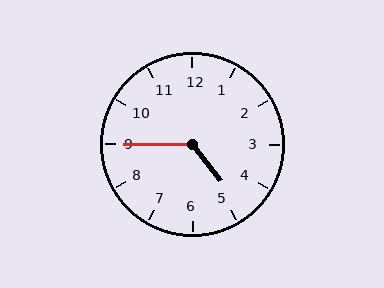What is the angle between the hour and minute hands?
Approximately 128 degrees.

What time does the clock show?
4:45.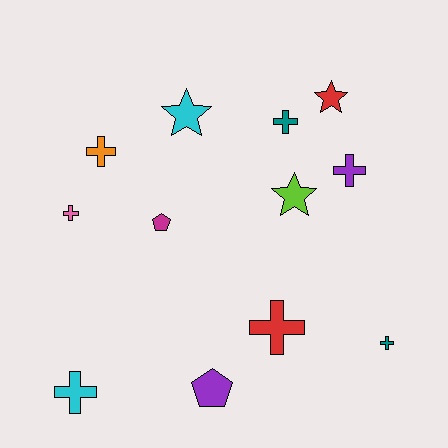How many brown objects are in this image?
There are no brown objects.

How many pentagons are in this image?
There are 2 pentagons.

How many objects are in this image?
There are 12 objects.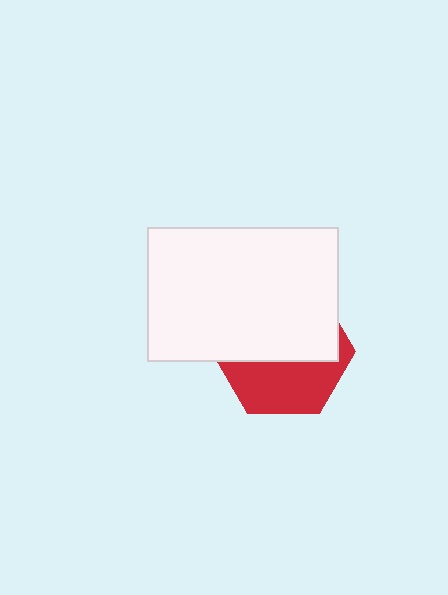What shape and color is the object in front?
The object in front is a white rectangle.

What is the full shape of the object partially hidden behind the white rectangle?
The partially hidden object is a red hexagon.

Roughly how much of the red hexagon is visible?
A small part of it is visible (roughly 42%).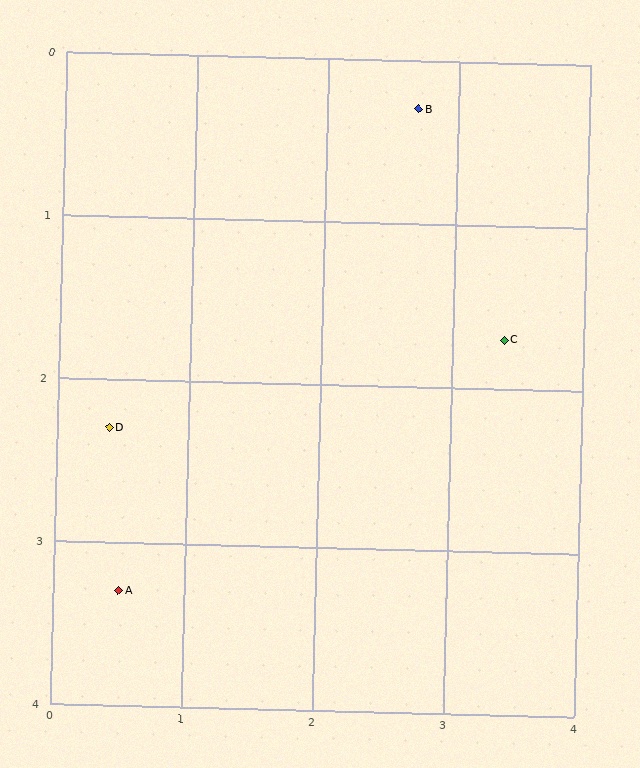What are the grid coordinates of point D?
Point D is at approximately (0.4, 2.3).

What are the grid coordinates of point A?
Point A is at approximately (0.5, 3.3).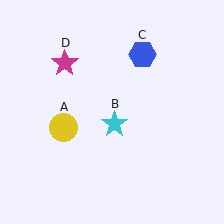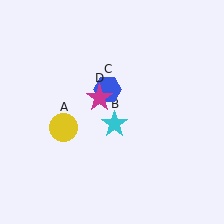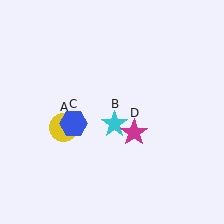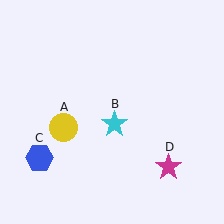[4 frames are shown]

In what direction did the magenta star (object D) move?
The magenta star (object D) moved down and to the right.